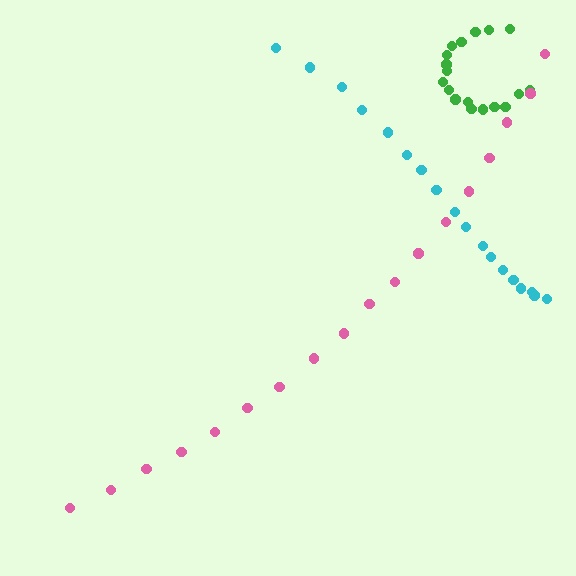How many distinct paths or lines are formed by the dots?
There are 3 distinct paths.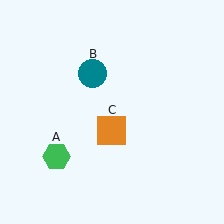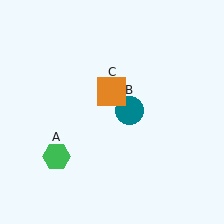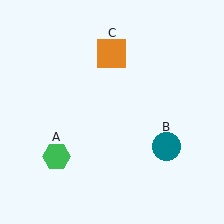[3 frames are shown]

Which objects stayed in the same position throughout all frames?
Green hexagon (object A) remained stationary.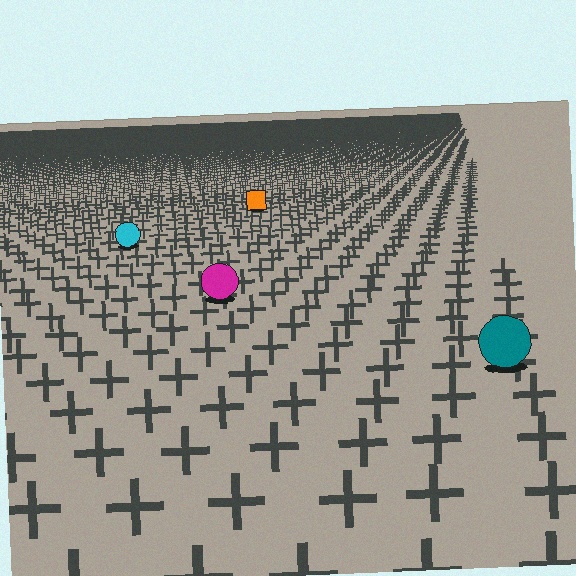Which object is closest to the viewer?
The teal circle is closest. The texture marks near it are larger and more spread out.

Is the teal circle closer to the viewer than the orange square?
Yes. The teal circle is closer — you can tell from the texture gradient: the ground texture is coarser near it.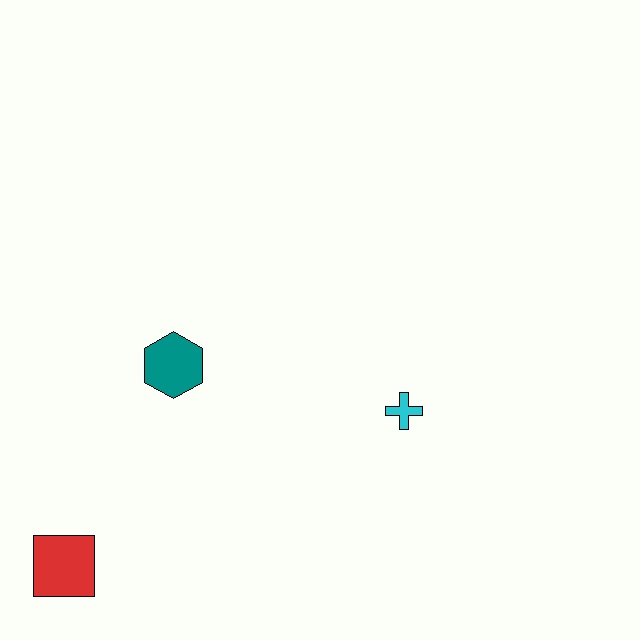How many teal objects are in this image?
There is 1 teal object.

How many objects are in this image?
There are 3 objects.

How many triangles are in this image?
There are no triangles.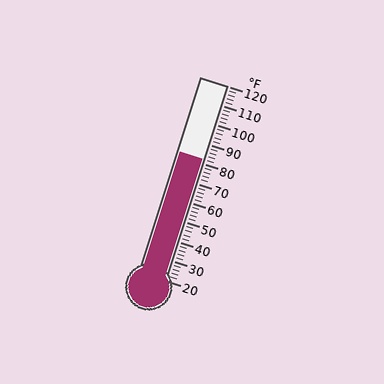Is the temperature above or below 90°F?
The temperature is below 90°F.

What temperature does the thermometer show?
The thermometer shows approximately 82°F.